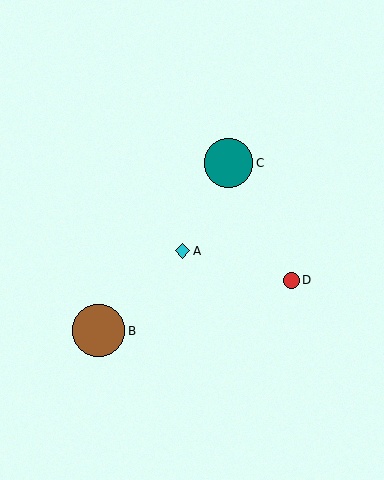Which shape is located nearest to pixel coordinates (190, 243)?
The cyan diamond (labeled A) at (182, 251) is nearest to that location.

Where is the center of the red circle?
The center of the red circle is at (291, 280).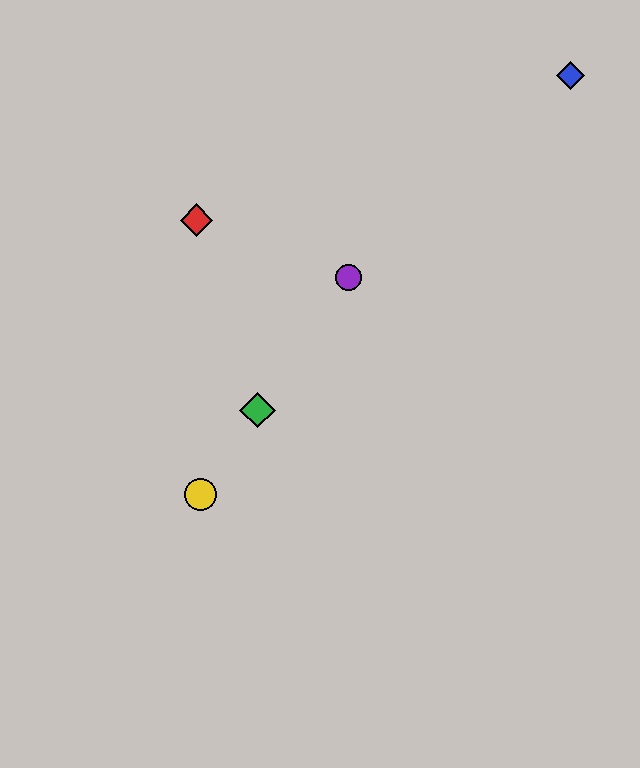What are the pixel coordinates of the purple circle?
The purple circle is at (349, 277).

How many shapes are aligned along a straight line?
3 shapes (the green diamond, the yellow circle, the purple circle) are aligned along a straight line.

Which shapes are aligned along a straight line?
The green diamond, the yellow circle, the purple circle are aligned along a straight line.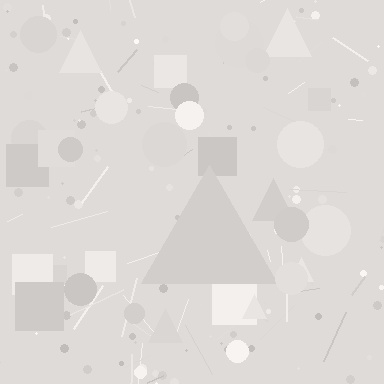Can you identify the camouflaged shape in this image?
The camouflaged shape is a triangle.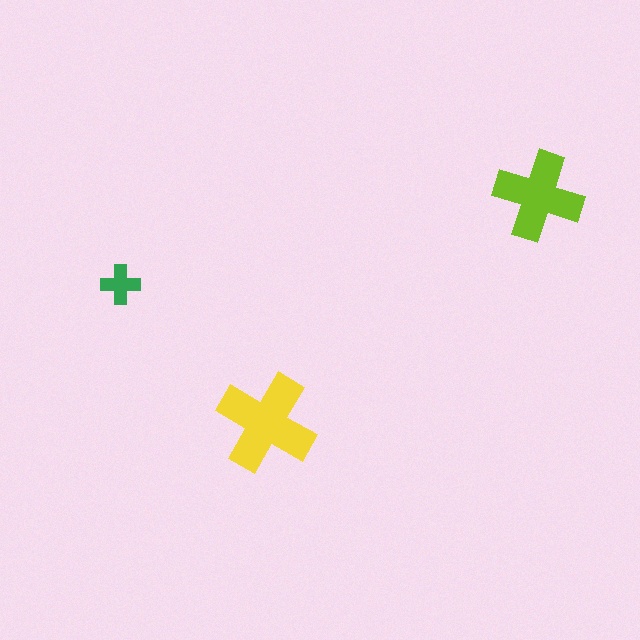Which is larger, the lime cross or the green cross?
The lime one.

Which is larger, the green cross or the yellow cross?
The yellow one.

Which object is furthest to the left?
The green cross is leftmost.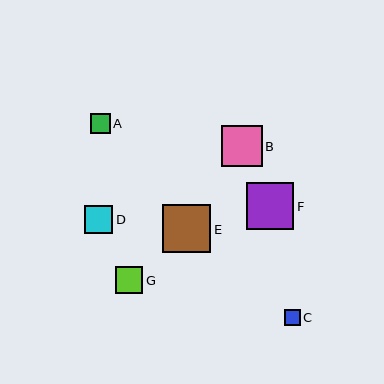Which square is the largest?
Square E is the largest with a size of approximately 48 pixels.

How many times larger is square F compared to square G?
Square F is approximately 1.7 times the size of square G.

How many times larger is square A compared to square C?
Square A is approximately 1.3 times the size of square C.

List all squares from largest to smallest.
From largest to smallest: E, F, B, D, G, A, C.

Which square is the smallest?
Square C is the smallest with a size of approximately 16 pixels.